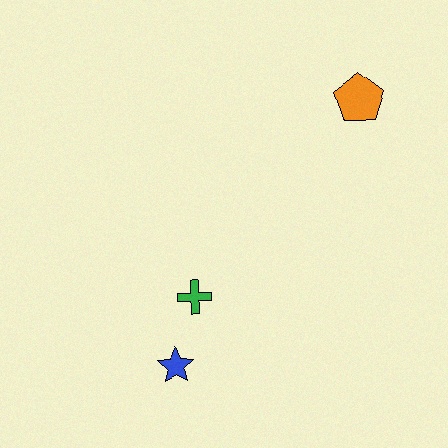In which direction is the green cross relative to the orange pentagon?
The green cross is below the orange pentagon.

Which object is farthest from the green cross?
The orange pentagon is farthest from the green cross.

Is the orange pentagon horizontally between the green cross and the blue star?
No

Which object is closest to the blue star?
The green cross is closest to the blue star.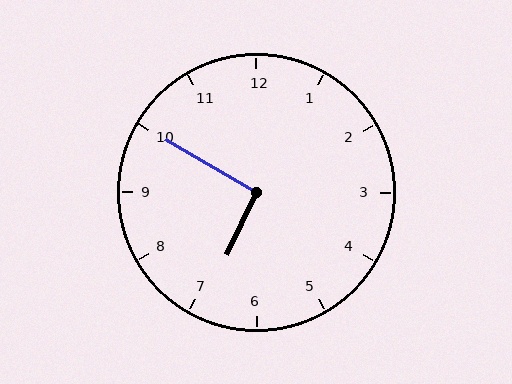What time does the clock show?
6:50.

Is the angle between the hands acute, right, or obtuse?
It is right.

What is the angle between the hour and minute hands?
Approximately 95 degrees.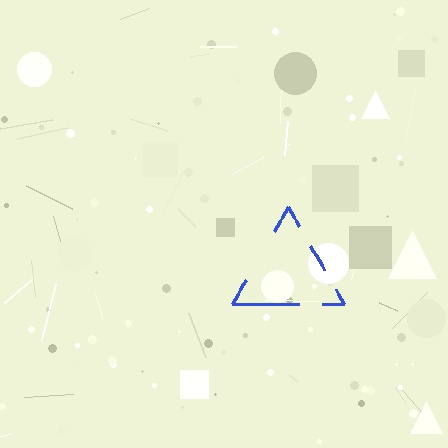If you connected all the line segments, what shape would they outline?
They would outline a triangle.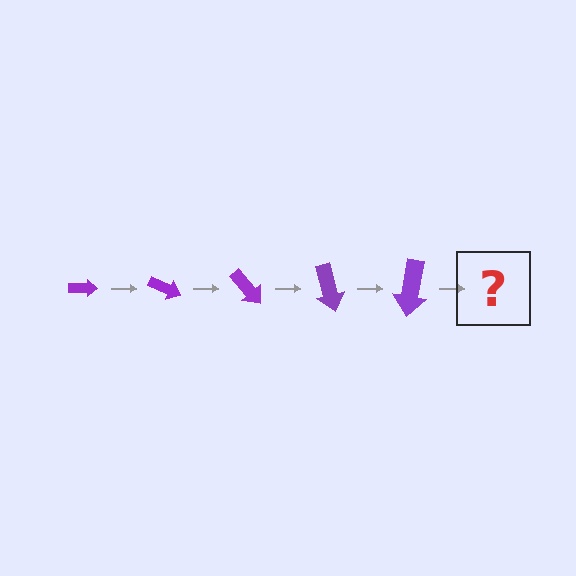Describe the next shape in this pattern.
It should be an arrow, larger than the previous one and rotated 125 degrees from the start.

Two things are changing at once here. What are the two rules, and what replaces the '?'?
The two rules are that the arrow grows larger each step and it rotates 25 degrees each step. The '?' should be an arrow, larger than the previous one and rotated 125 degrees from the start.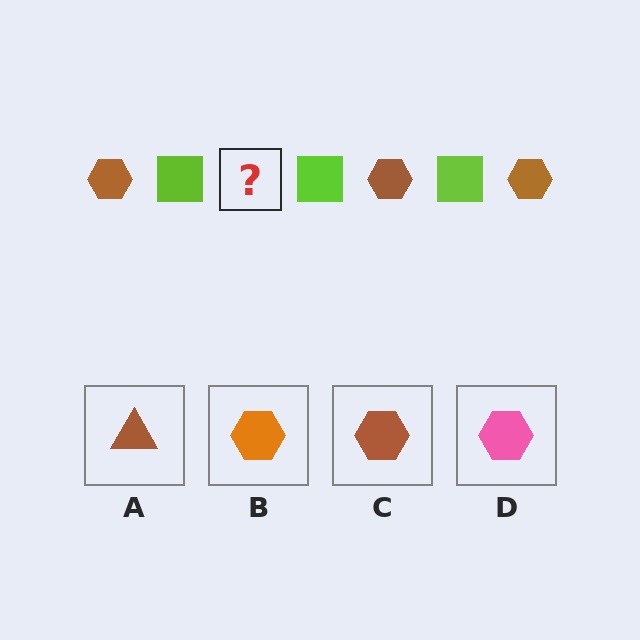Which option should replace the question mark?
Option C.